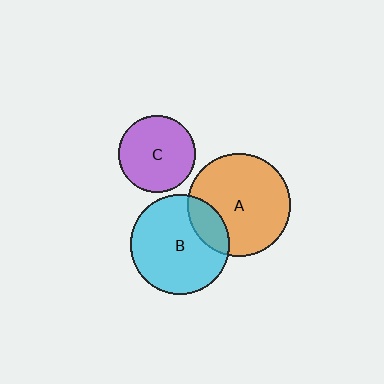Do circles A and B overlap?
Yes.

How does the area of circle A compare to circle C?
Approximately 1.8 times.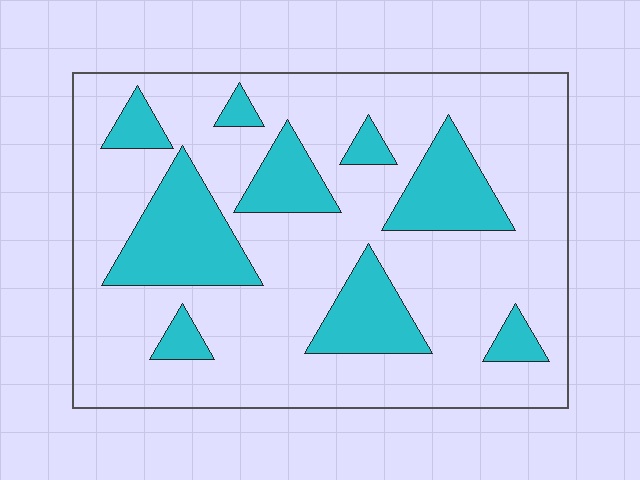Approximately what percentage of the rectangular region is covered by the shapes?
Approximately 25%.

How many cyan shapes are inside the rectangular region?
9.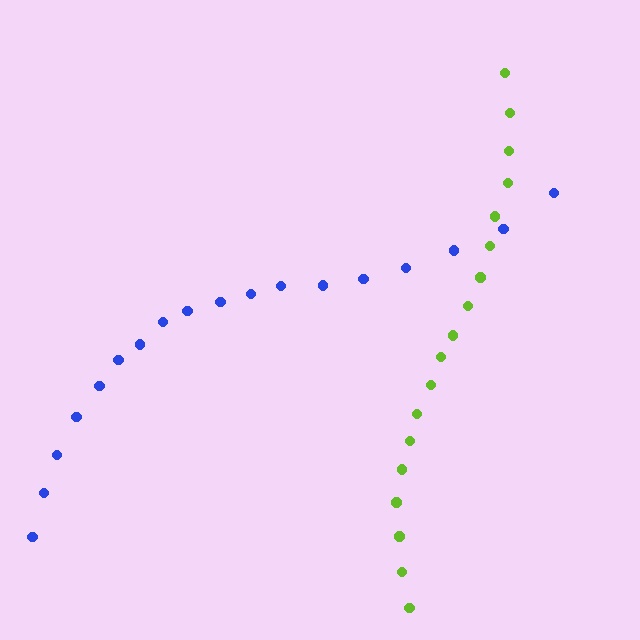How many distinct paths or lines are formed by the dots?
There are 2 distinct paths.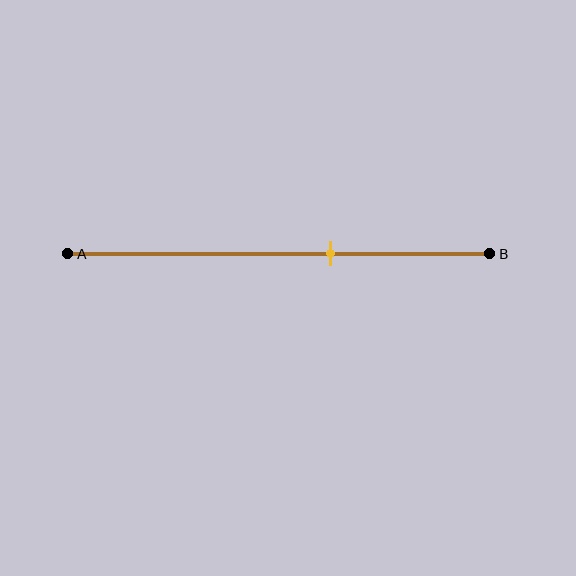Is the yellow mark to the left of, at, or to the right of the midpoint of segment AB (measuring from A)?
The yellow mark is to the right of the midpoint of segment AB.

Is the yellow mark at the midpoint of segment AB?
No, the mark is at about 60% from A, not at the 50% midpoint.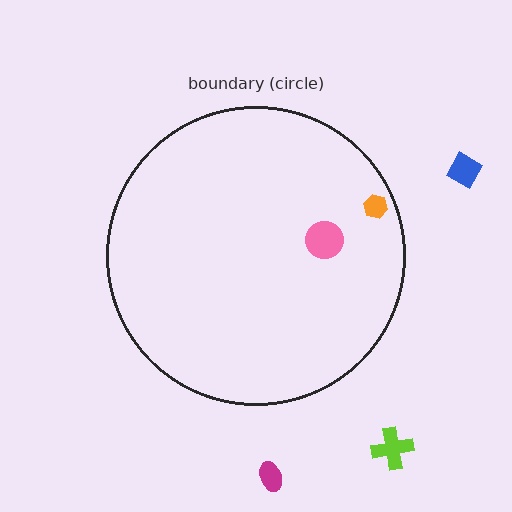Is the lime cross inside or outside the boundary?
Outside.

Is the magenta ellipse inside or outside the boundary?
Outside.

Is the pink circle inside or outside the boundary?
Inside.